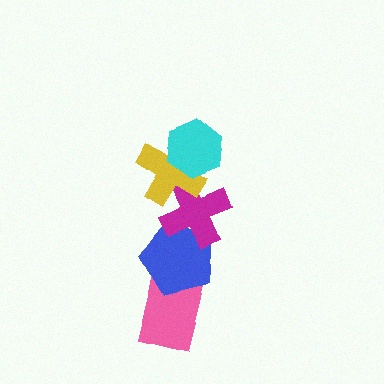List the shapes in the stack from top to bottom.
From top to bottom: the cyan hexagon, the yellow cross, the magenta cross, the blue pentagon, the pink rectangle.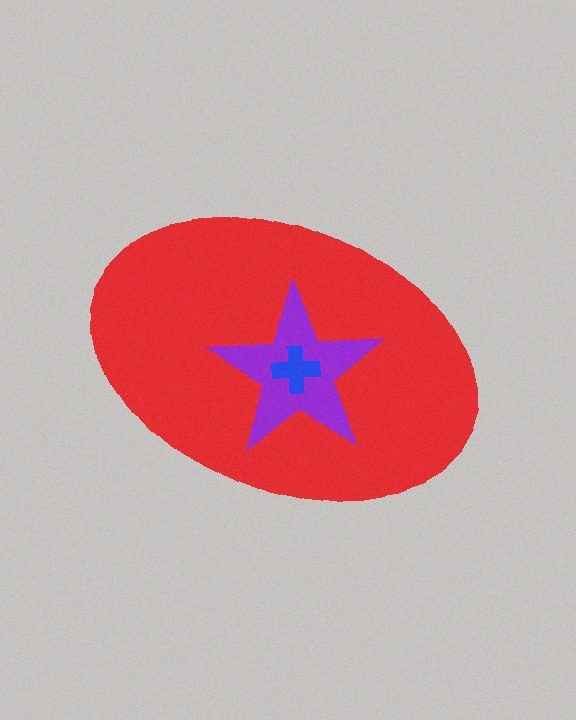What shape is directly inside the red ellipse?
The purple star.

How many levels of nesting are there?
3.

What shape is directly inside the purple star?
The blue cross.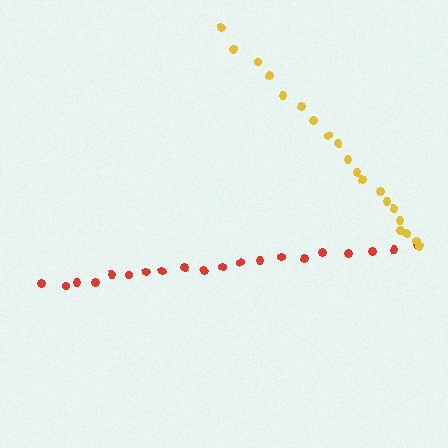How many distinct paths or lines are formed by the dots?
There are 2 distinct paths.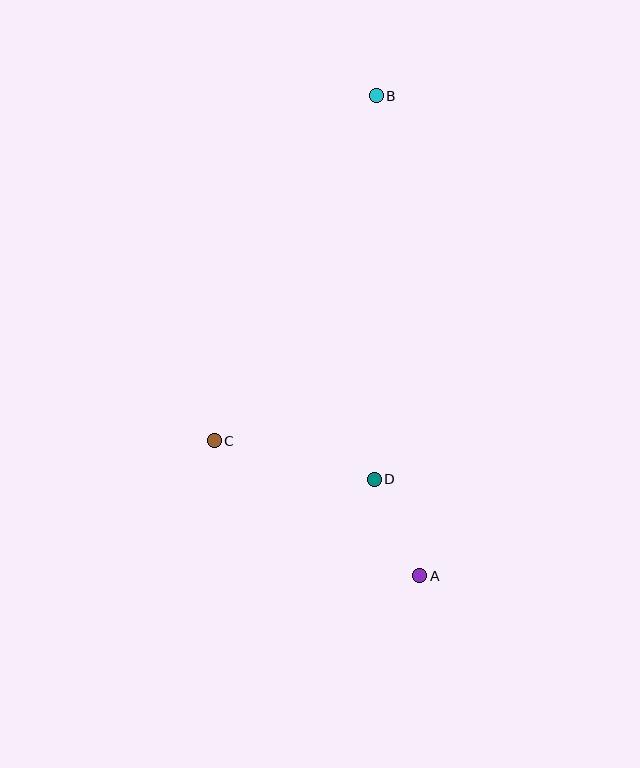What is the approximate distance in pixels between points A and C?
The distance between A and C is approximately 246 pixels.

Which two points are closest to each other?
Points A and D are closest to each other.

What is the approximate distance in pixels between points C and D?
The distance between C and D is approximately 165 pixels.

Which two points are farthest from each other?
Points A and B are farthest from each other.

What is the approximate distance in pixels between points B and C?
The distance between B and C is approximately 381 pixels.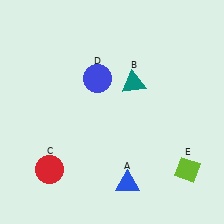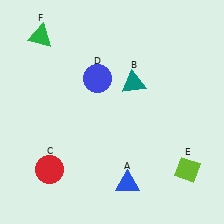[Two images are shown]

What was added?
A green triangle (F) was added in Image 2.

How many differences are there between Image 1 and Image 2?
There is 1 difference between the two images.